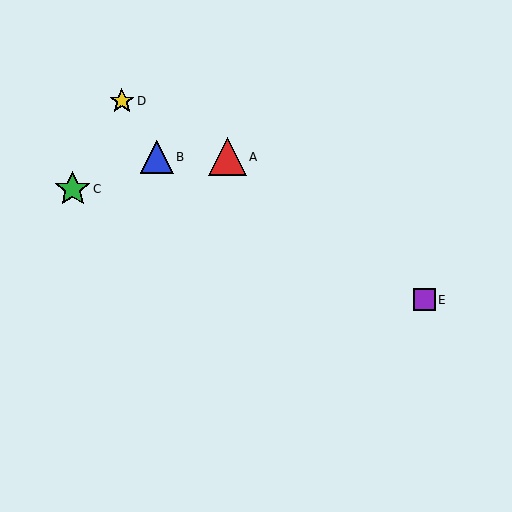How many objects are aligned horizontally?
2 objects (A, B) are aligned horizontally.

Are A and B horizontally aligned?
Yes, both are at y≈157.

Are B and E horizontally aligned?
No, B is at y≈157 and E is at y≈300.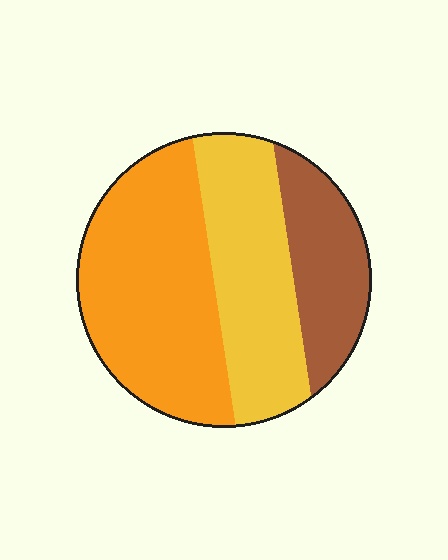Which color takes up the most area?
Orange, at roughly 45%.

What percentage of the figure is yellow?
Yellow covers roughly 35% of the figure.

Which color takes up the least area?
Brown, at roughly 20%.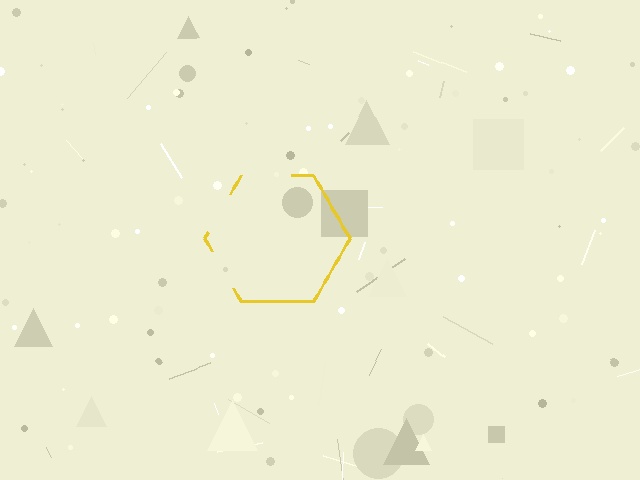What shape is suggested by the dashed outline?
The dashed outline suggests a hexagon.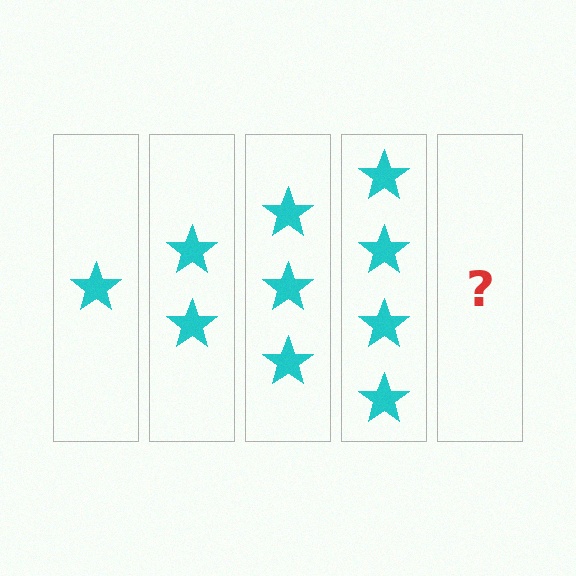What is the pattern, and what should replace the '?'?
The pattern is that each step adds one more star. The '?' should be 5 stars.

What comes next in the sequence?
The next element should be 5 stars.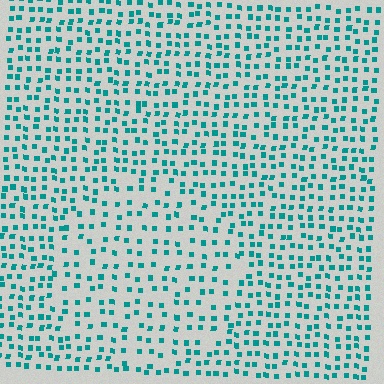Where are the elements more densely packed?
The elements are more densely packed outside the circle boundary.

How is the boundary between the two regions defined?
The boundary is defined by a change in element density (approximately 1.6x ratio). All elements are the same color, size, and shape.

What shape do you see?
I see a circle.